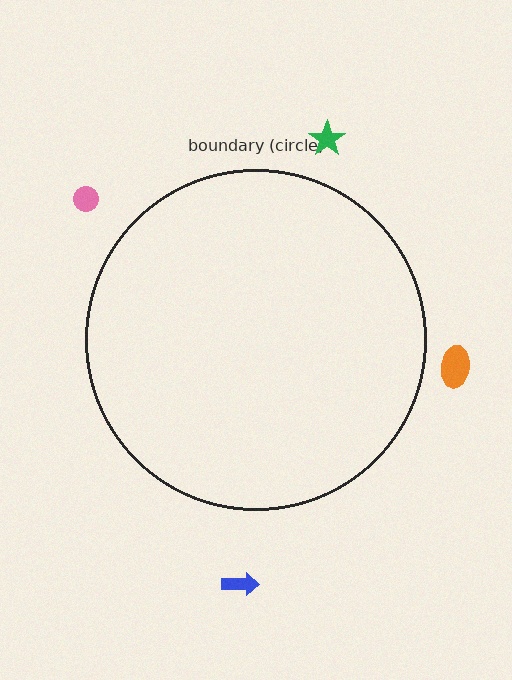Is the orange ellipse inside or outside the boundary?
Outside.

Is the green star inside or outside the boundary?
Outside.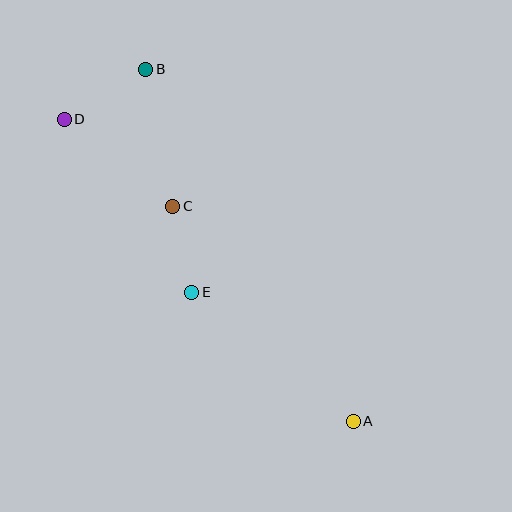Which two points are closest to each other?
Points C and E are closest to each other.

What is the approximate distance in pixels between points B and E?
The distance between B and E is approximately 228 pixels.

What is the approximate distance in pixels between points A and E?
The distance between A and E is approximately 207 pixels.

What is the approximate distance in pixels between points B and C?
The distance between B and C is approximately 139 pixels.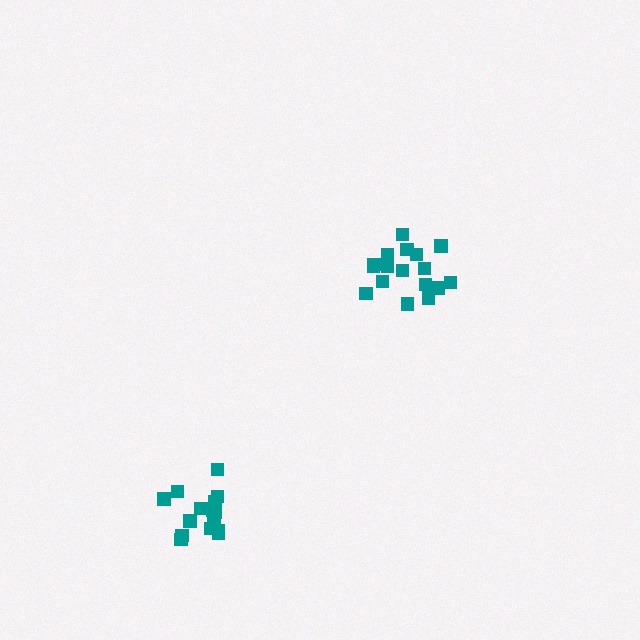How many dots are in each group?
Group 1: 17 dots, Group 2: 15 dots (32 total).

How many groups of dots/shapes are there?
There are 2 groups.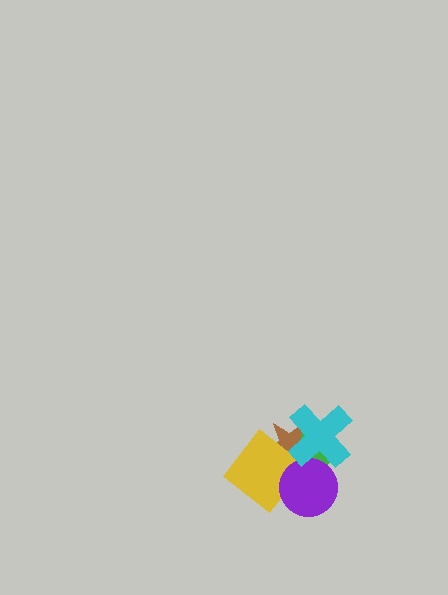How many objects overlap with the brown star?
4 objects overlap with the brown star.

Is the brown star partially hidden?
Yes, it is partially covered by another shape.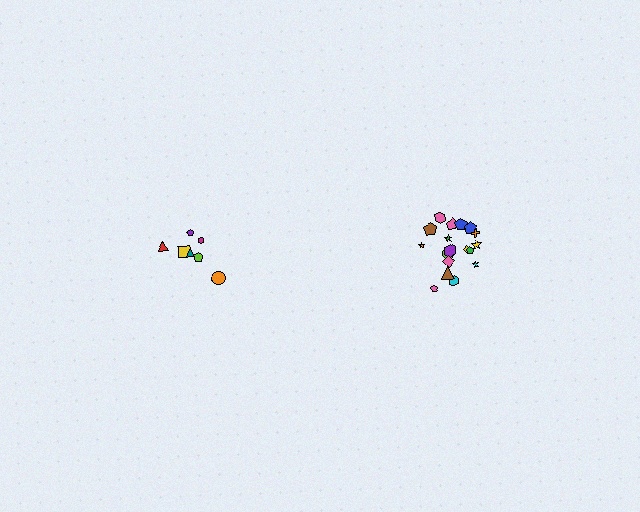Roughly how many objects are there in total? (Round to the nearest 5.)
Roughly 25 objects in total.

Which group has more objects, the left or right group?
The right group.